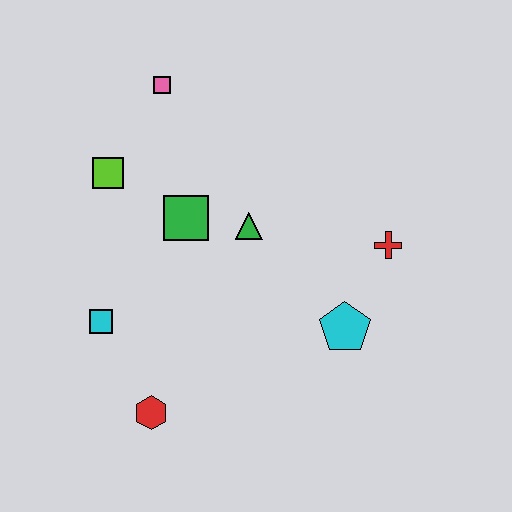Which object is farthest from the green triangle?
The red hexagon is farthest from the green triangle.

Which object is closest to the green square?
The green triangle is closest to the green square.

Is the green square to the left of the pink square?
No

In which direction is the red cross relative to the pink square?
The red cross is to the right of the pink square.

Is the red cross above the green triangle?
No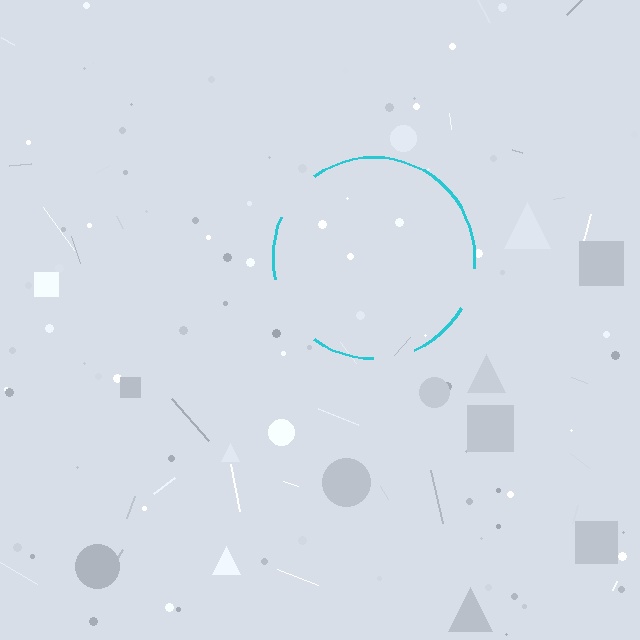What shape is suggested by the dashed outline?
The dashed outline suggests a circle.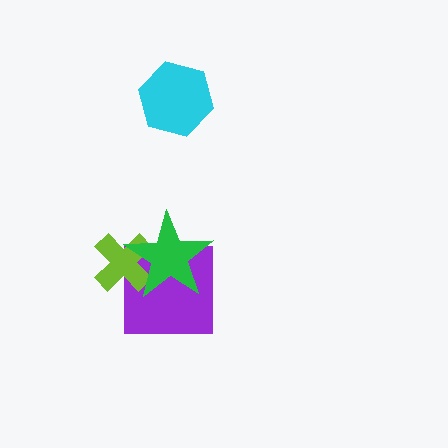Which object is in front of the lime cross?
The green star is in front of the lime cross.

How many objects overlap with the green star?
2 objects overlap with the green star.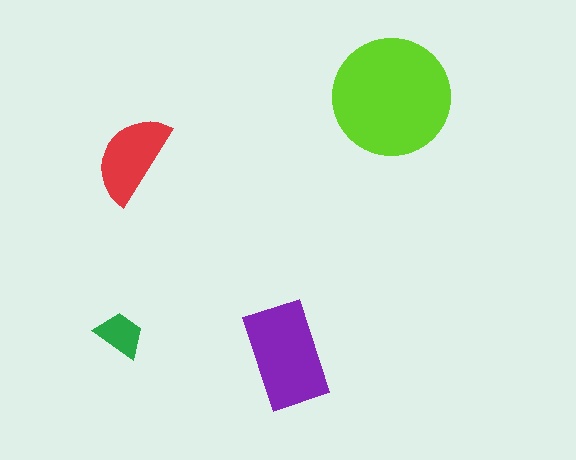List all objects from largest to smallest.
The lime circle, the purple rectangle, the red semicircle, the green trapezoid.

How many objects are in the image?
There are 4 objects in the image.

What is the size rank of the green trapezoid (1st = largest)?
4th.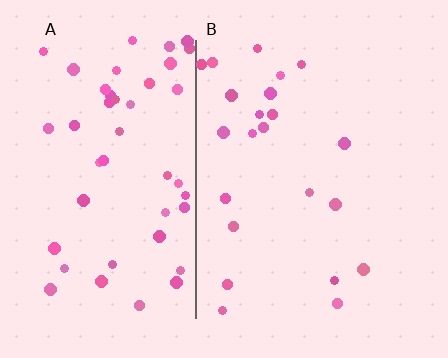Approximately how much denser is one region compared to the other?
Approximately 2.2× — region A over region B.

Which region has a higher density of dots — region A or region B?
A (the left).